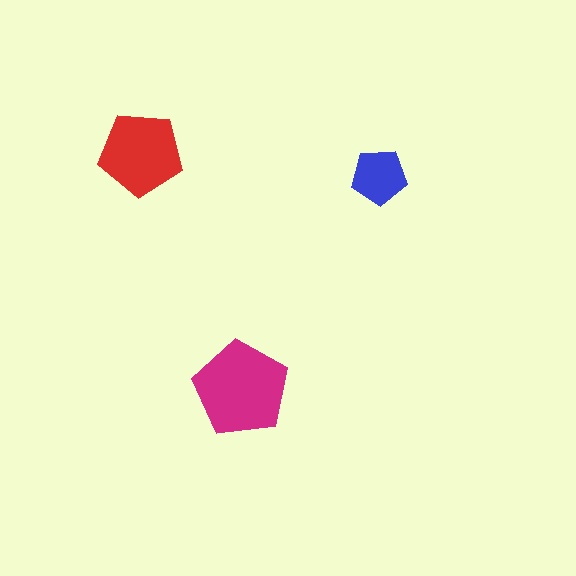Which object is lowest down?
The magenta pentagon is bottommost.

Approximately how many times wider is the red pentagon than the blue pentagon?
About 1.5 times wider.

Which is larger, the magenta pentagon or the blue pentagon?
The magenta one.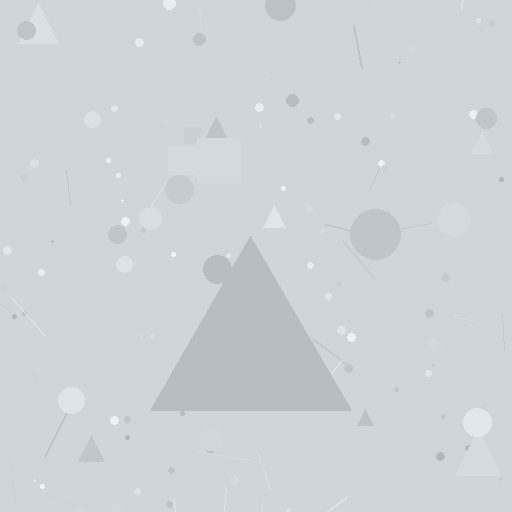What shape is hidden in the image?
A triangle is hidden in the image.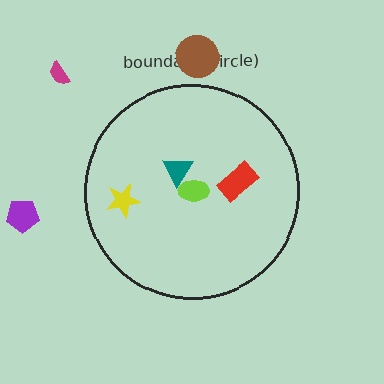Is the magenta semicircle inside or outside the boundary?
Outside.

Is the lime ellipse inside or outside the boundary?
Inside.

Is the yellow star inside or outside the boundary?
Inside.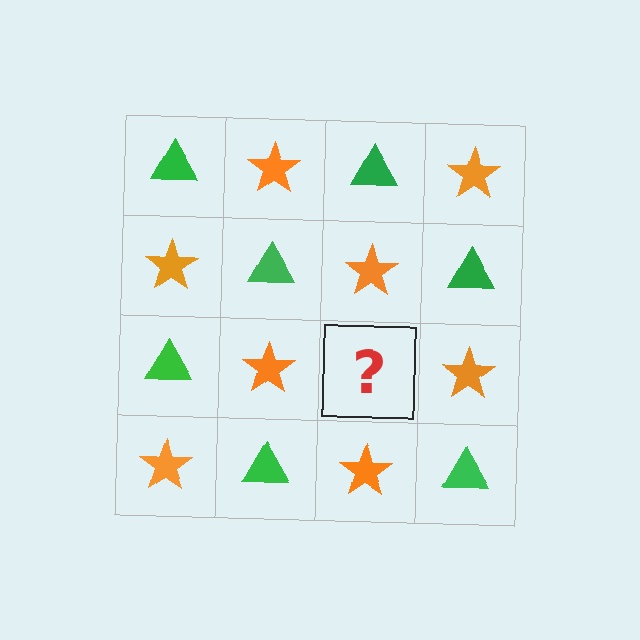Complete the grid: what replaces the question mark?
The question mark should be replaced with a green triangle.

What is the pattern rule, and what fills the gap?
The rule is that it alternates green triangle and orange star in a checkerboard pattern. The gap should be filled with a green triangle.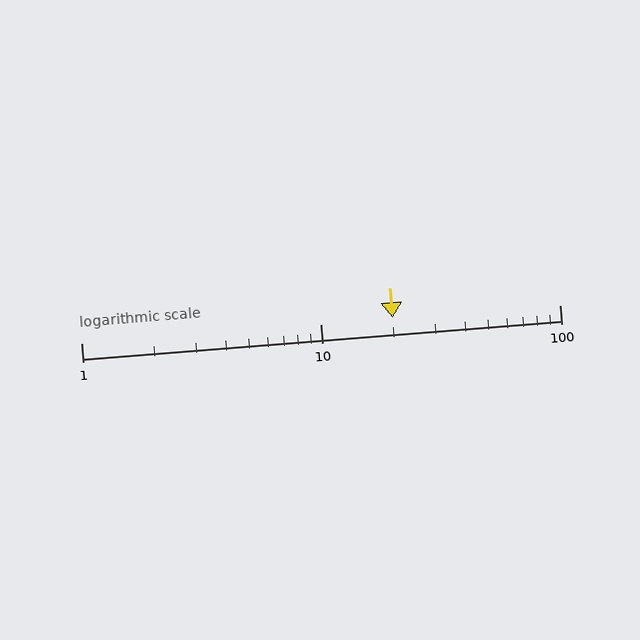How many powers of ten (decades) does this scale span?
The scale spans 2 decades, from 1 to 100.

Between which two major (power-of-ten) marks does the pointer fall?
The pointer is between 10 and 100.